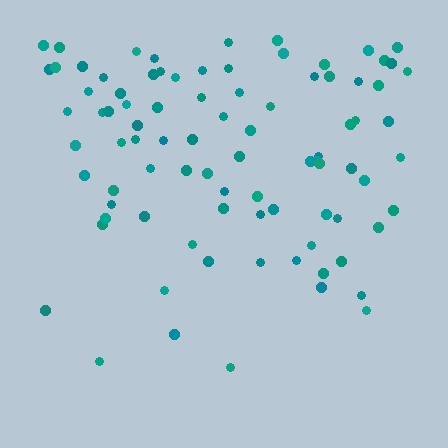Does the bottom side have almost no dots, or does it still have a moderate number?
Still a moderate number, just noticeably fewer than the top.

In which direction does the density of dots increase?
From bottom to top, with the top side densest.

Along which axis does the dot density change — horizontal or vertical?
Vertical.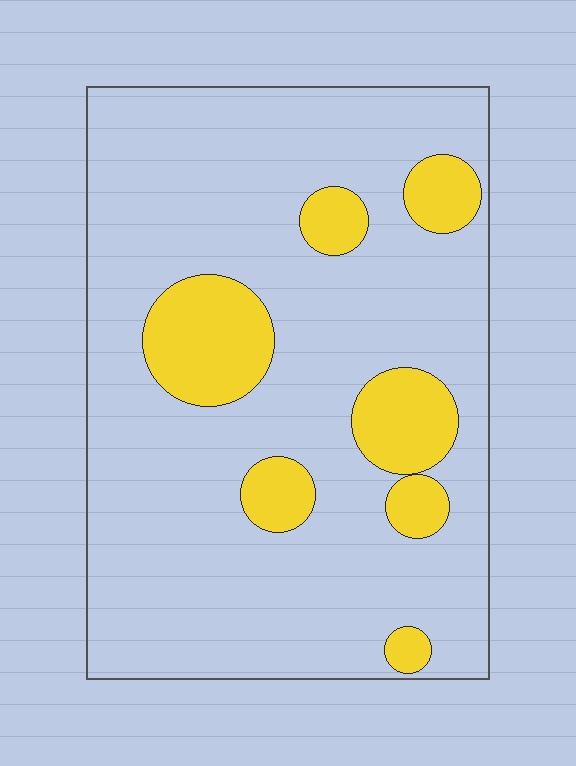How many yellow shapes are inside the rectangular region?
7.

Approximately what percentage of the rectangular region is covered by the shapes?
Approximately 15%.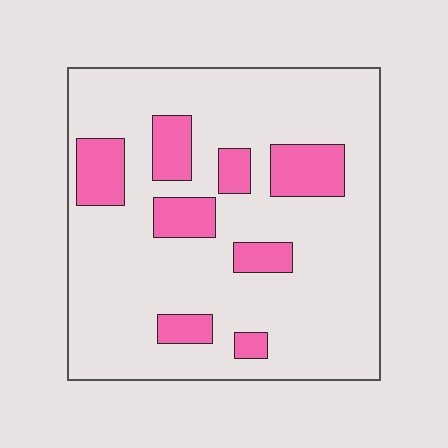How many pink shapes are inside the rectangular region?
8.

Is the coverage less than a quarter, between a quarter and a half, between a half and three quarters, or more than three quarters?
Less than a quarter.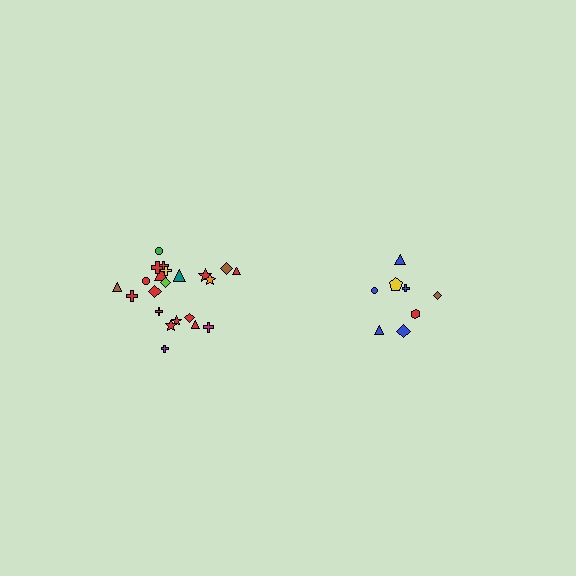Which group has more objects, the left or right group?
The left group.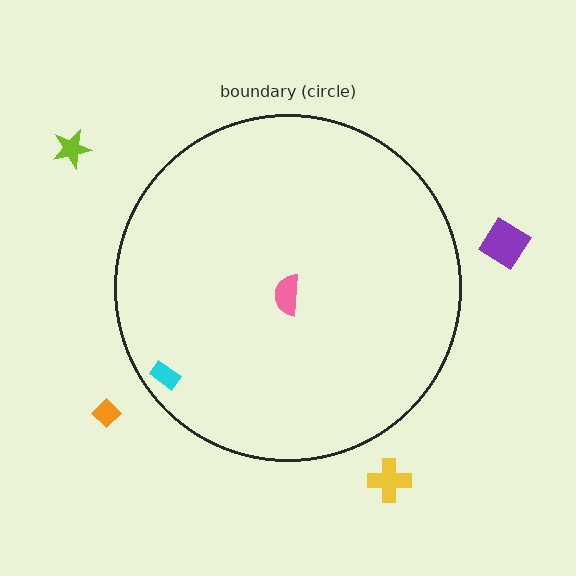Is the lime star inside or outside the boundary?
Outside.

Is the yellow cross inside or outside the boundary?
Outside.